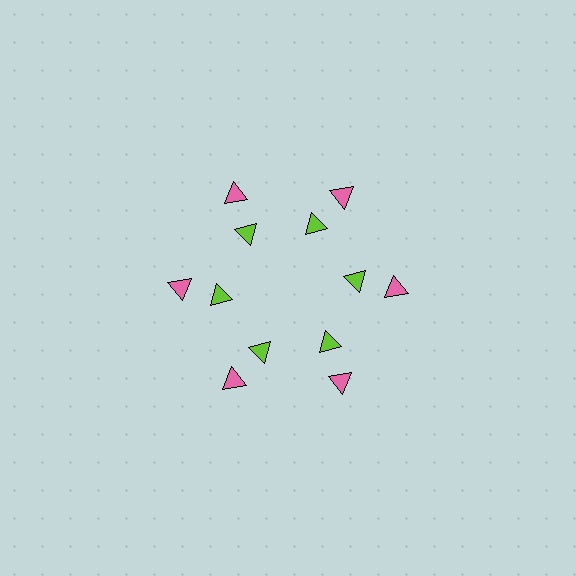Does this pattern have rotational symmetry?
Yes, this pattern has 6-fold rotational symmetry. It looks the same after rotating 60 degrees around the center.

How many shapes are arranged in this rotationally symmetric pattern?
There are 12 shapes, arranged in 6 groups of 2.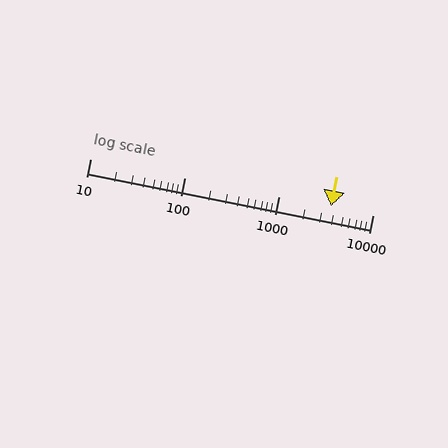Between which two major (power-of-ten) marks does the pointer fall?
The pointer is between 1000 and 10000.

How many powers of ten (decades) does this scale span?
The scale spans 3 decades, from 10 to 10000.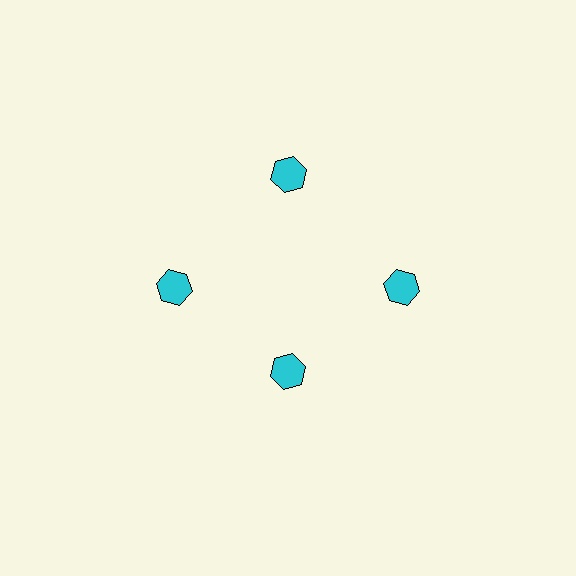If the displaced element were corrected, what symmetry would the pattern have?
It would have 4-fold rotational symmetry — the pattern would map onto itself every 90 degrees.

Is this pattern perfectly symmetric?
No. The 4 cyan hexagons are arranged in a ring, but one element near the 6 o'clock position is pulled inward toward the center, breaking the 4-fold rotational symmetry.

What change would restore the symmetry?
The symmetry would be restored by moving it outward, back onto the ring so that all 4 hexagons sit at equal angles and equal distance from the center.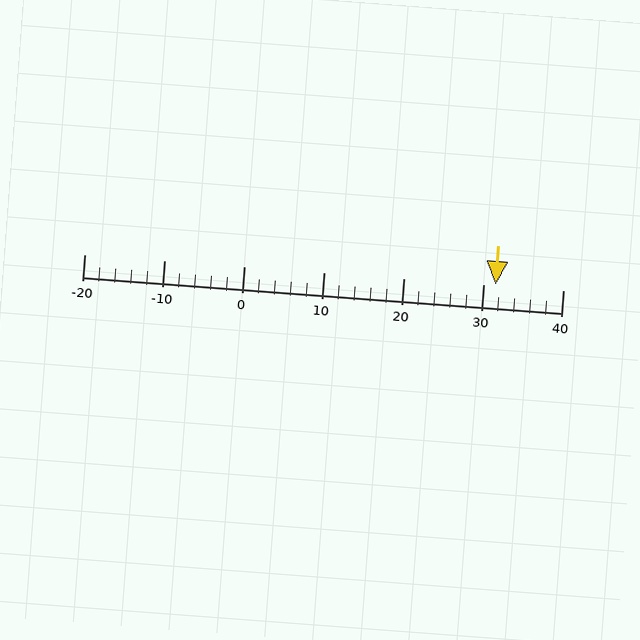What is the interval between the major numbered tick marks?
The major tick marks are spaced 10 units apart.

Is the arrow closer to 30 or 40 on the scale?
The arrow is closer to 30.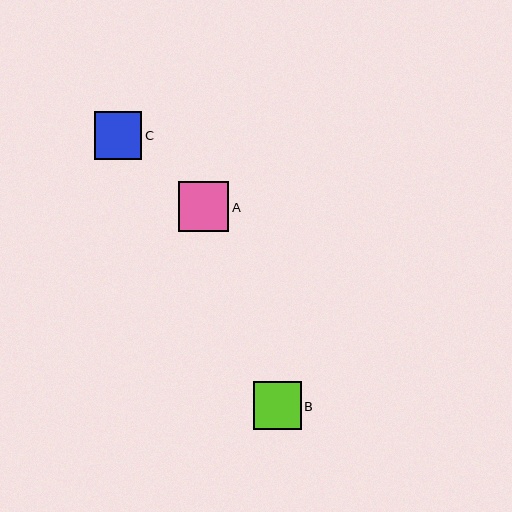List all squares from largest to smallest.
From largest to smallest: A, B, C.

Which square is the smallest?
Square C is the smallest with a size of approximately 48 pixels.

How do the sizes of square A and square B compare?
Square A and square B are approximately the same size.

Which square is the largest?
Square A is the largest with a size of approximately 50 pixels.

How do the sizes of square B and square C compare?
Square B and square C are approximately the same size.